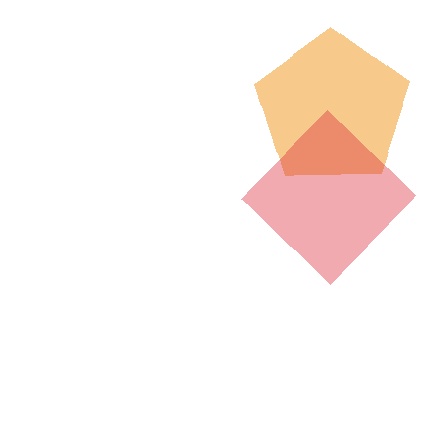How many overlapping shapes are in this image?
There are 2 overlapping shapes in the image.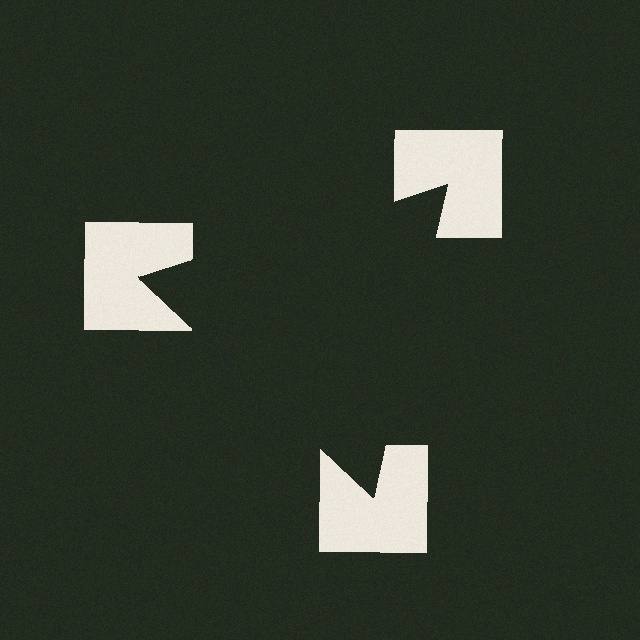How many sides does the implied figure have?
3 sides.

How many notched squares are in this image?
There are 3 — one at each vertex of the illusory triangle.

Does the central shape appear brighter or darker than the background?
It typically appears slightly darker than the background, even though no actual brightness change is drawn.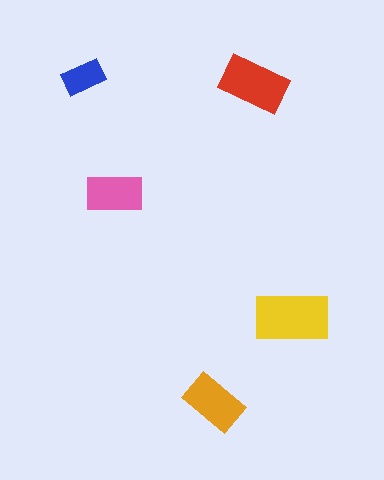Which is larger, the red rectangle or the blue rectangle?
The red one.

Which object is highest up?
The blue rectangle is topmost.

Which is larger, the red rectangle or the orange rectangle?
The red one.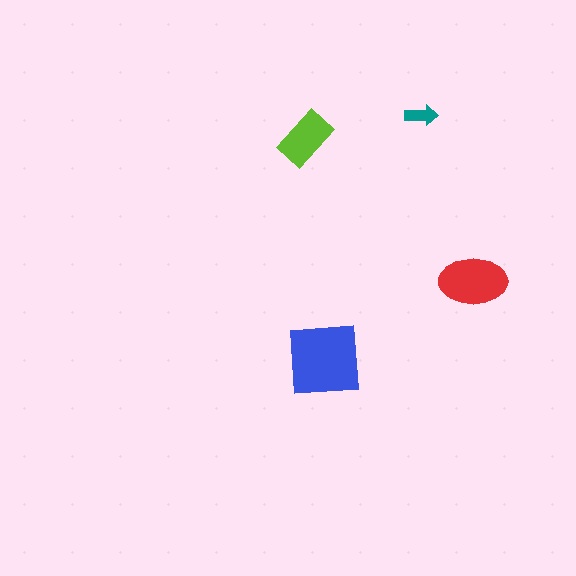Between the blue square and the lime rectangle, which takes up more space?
The blue square.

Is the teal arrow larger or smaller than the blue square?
Smaller.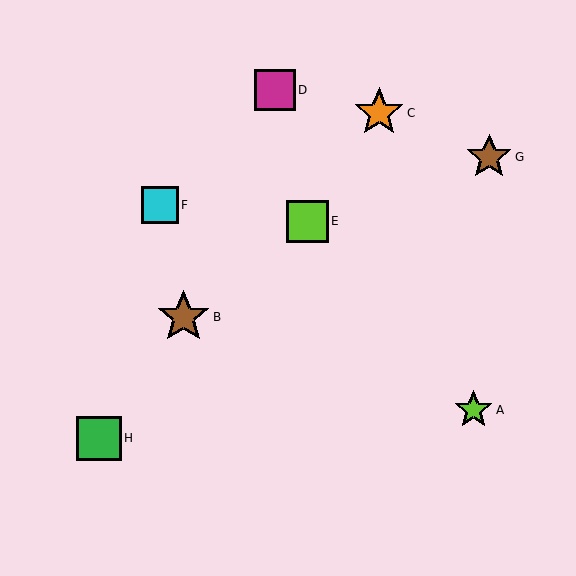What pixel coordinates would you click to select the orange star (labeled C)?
Click at (379, 113) to select the orange star C.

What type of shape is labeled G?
Shape G is a brown star.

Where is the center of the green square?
The center of the green square is at (99, 438).